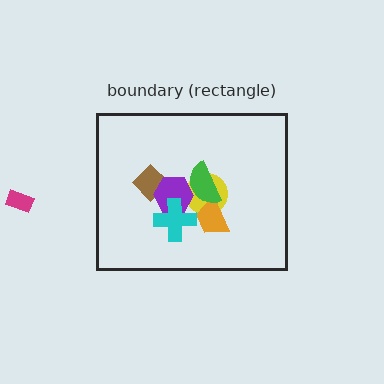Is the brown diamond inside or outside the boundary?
Inside.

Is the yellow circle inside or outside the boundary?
Inside.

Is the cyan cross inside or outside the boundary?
Inside.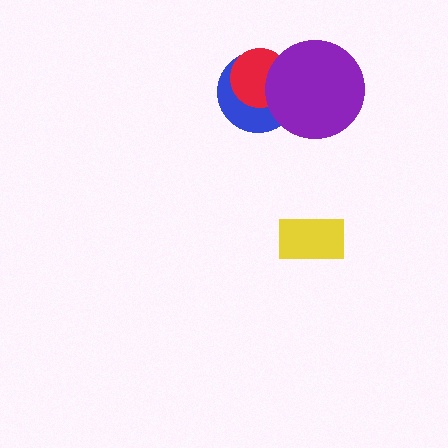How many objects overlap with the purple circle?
2 objects overlap with the purple circle.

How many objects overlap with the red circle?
2 objects overlap with the red circle.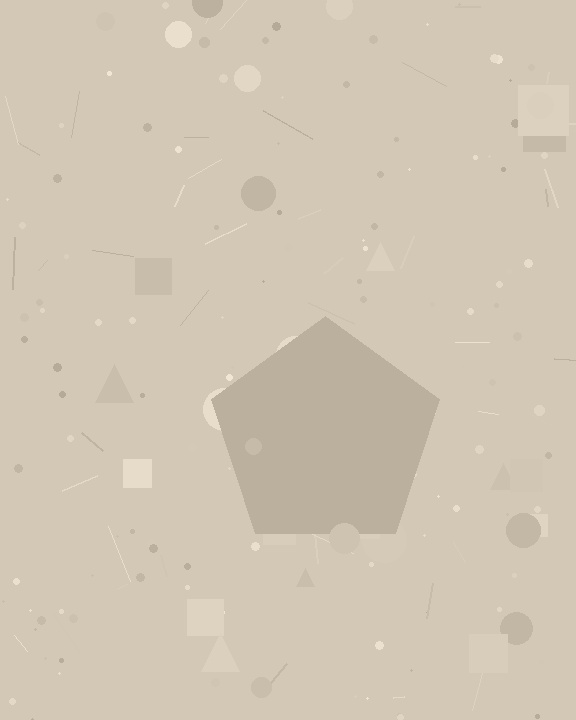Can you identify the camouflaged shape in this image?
The camouflaged shape is a pentagon.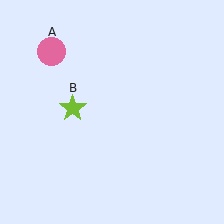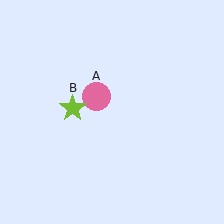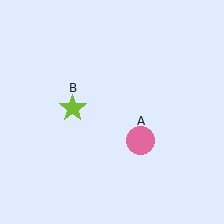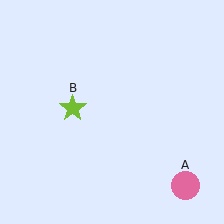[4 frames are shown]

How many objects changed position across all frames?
1 object changed position: pink circle (object A).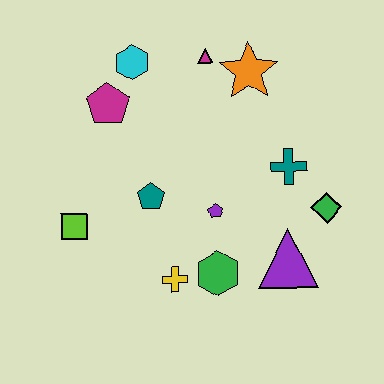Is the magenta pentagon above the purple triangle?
Yes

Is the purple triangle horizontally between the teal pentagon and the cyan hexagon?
No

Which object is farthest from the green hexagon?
The cyan hexagon is farthest from the green hexagon.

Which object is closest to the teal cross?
The green diamond is closest to the teal cross.